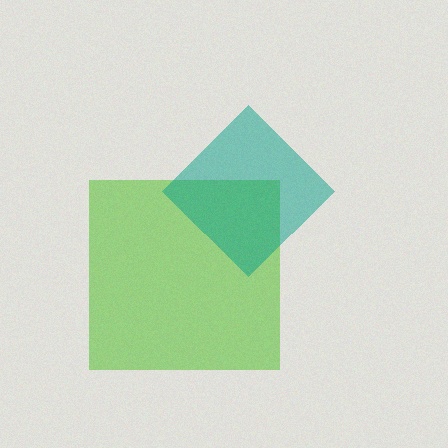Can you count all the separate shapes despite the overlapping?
Yes, there are 2 separate shapes.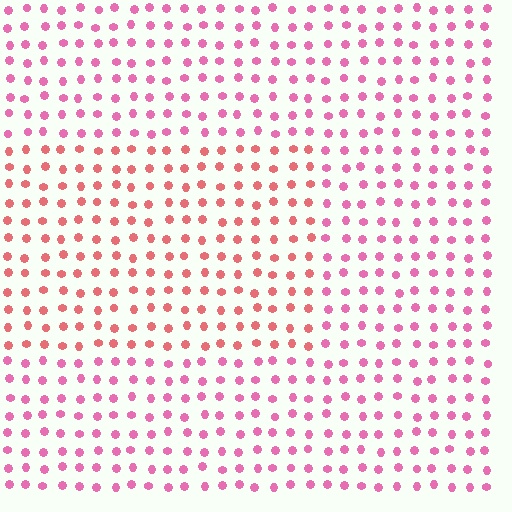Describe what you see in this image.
The image is filled with small pink elements in a uniform arrangement. A rectangle-shaped region is visible where the elements are tinted to a slightly different hue, forming a subtle color boundary.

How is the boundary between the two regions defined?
The boundary is defined purely by a slight shift in hue (about 30 degrees). Spacing, size, and orientation are identical on both sides.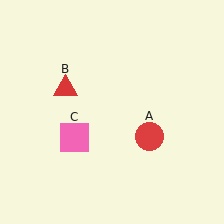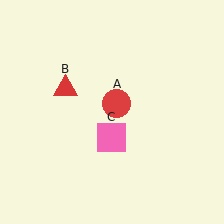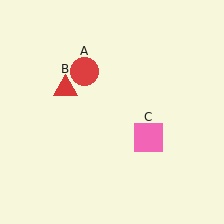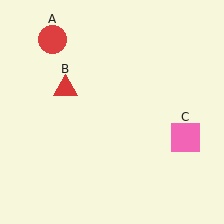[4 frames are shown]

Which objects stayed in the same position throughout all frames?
Red triangle (object B) remained stationary.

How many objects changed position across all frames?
2 objects changed position: red circle (object A), pink square (object C).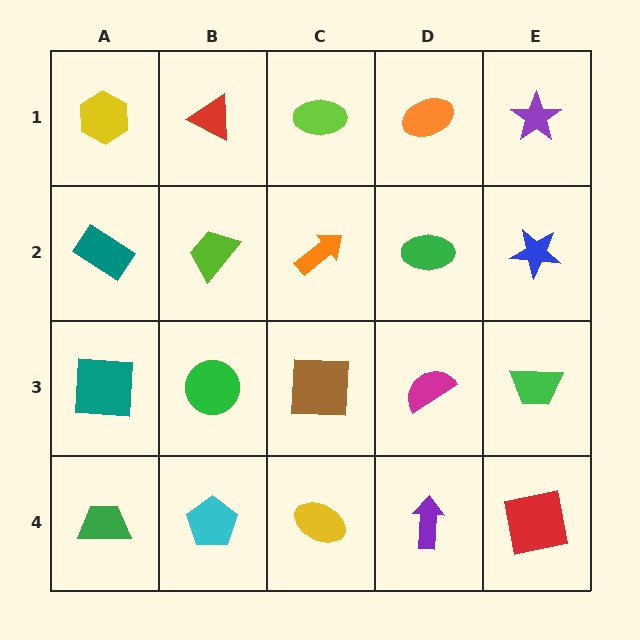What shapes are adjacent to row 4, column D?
A magenta semicircle (row 3, column D), a yellow ellipse (row 4, column C), a red square (row 4, column E).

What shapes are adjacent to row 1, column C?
An orange arrow (row 2, column C), a red triangle (row 1, column B), an orange ellipse (row 1, column D).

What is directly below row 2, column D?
A magenta semicircle.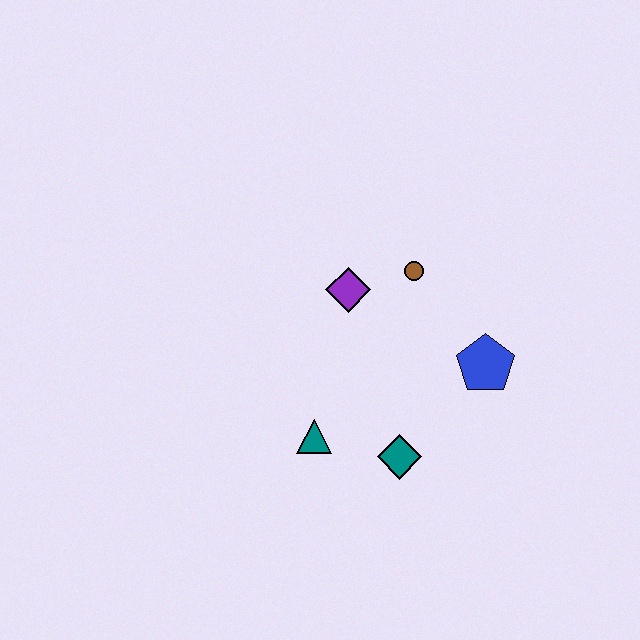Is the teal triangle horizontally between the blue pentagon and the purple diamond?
No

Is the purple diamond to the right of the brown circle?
No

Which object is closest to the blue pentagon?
The brown circle is closest to the blue pentagon.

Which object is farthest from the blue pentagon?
The teal triangle is farthest from the blue pentagon.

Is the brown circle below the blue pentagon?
No